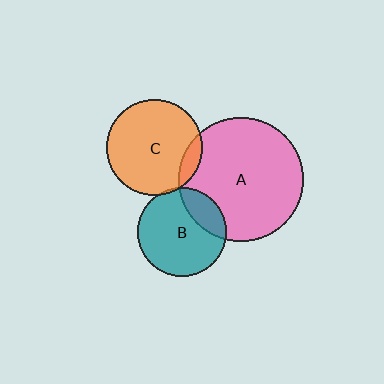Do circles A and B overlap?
Yes.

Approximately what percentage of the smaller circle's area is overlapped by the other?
Approximately 20%.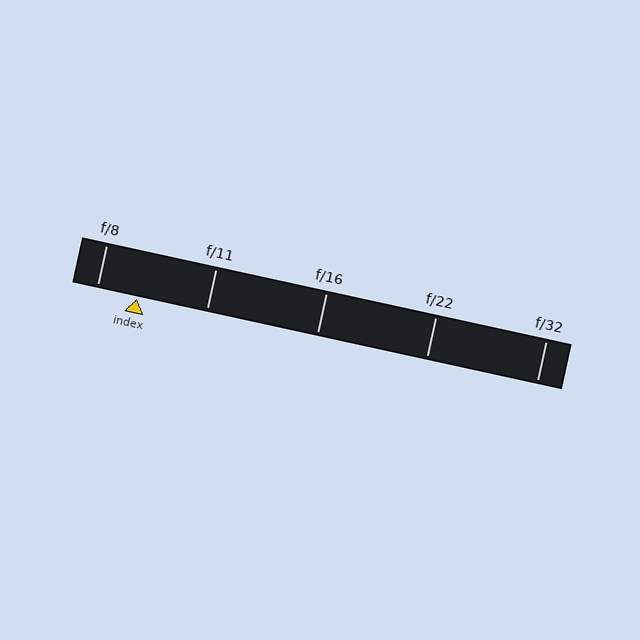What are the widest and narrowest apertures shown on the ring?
The widest aperture shown is f/8 and the narrowest is f/32.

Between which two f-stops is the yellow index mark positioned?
The index mark is between f/8 and f/11.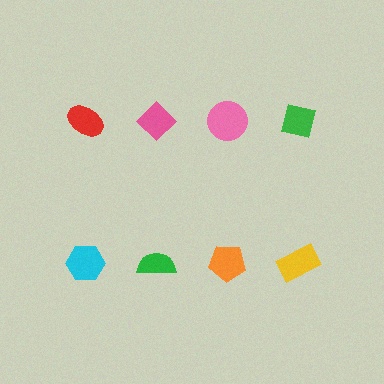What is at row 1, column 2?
A pink diamond.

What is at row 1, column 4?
A green square.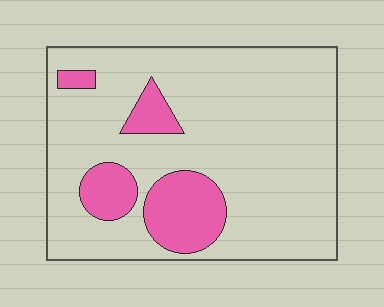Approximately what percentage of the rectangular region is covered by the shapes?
Approximately 15%.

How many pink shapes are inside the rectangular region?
4.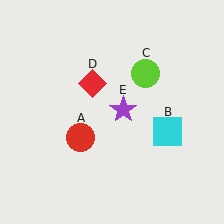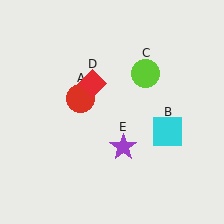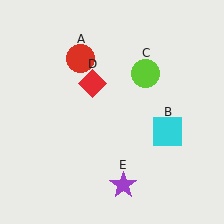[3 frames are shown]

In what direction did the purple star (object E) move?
The purple star (object E) moved down.